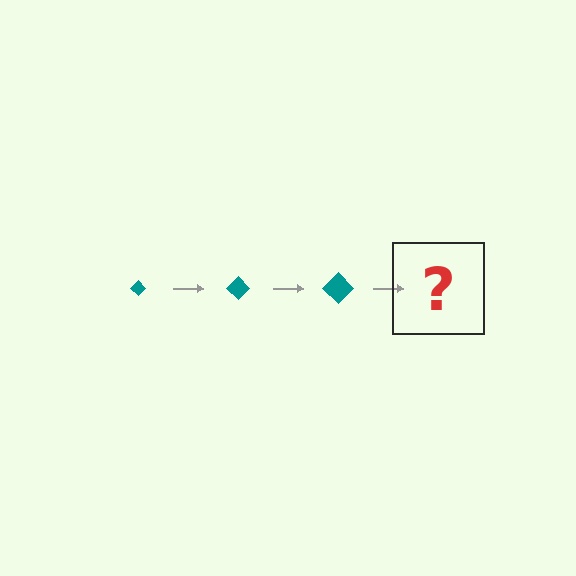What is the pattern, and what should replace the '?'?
The pattern is that the diamond gets progressively larger each step. The '?' should be a teal diamond, larger than the previous one.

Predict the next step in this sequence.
The next step is a teal diamond, larger than the previous one.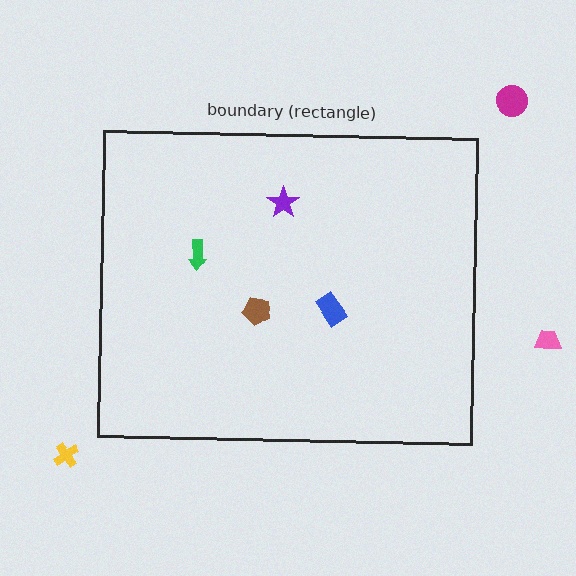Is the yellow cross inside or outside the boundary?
Outside.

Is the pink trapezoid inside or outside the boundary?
Outside.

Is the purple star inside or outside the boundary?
Inside.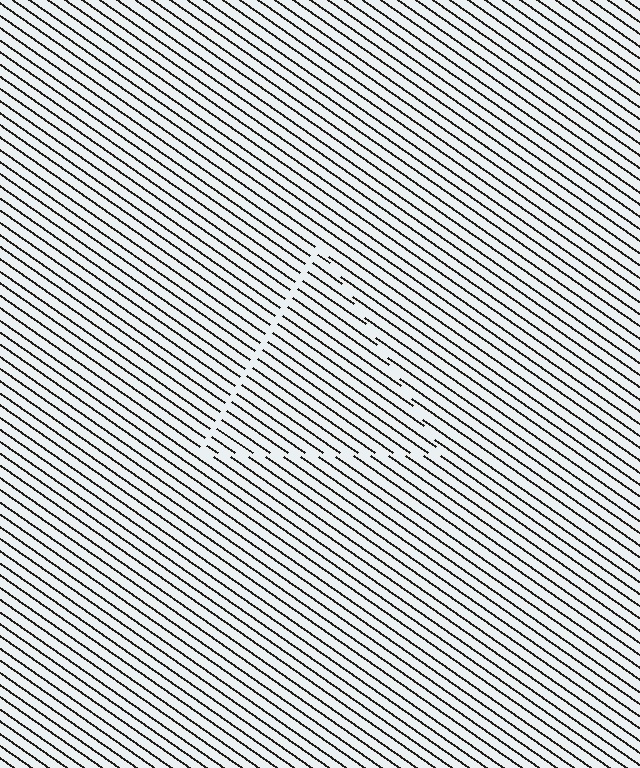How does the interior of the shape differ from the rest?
The interior of the shape contains the same grating, shifted by half a period — the contour is defined by the phase discontinuity where line-ends from the inner and outer gratings abut.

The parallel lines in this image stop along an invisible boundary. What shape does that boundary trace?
An illusory triangle. The interior of the shape contains the same grating, shifted by half a period — the contour is defined by the phase discontinuity where line-ends from the inner and outer gratings abut.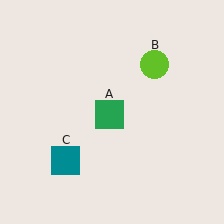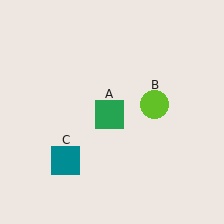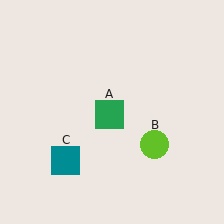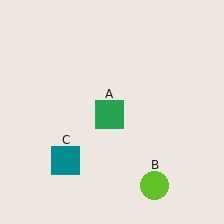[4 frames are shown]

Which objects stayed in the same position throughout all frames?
Green square (object A) and teal square (object C) remained stationary.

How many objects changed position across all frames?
1 object changed position: lime circle (object B).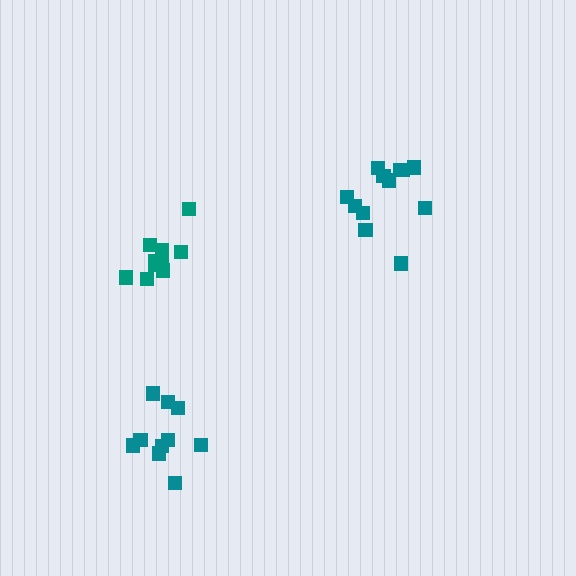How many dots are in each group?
Group 1: 11 dots, Group 2: 12 dots, Group 3: 10 dots (33 total).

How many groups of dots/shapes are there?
There are 3 groups.